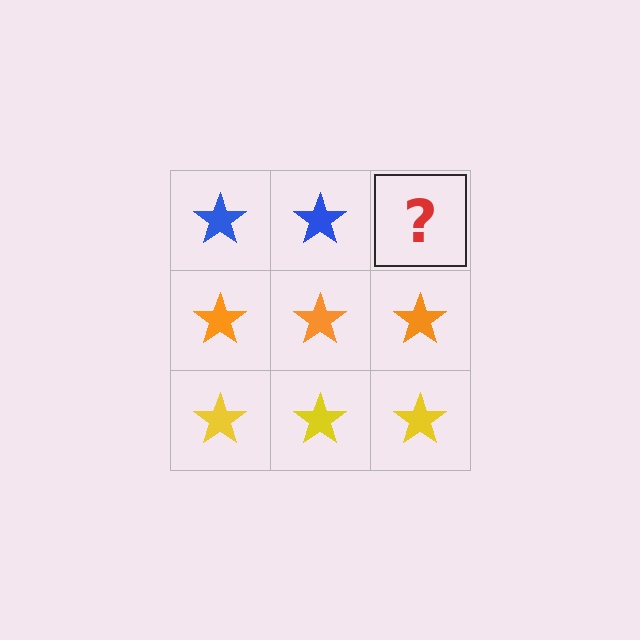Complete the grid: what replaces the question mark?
The question mark should be replaced with a blue star.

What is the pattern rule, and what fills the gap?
The rule is that each row has a consistent color. The gap should be filled with a blue star.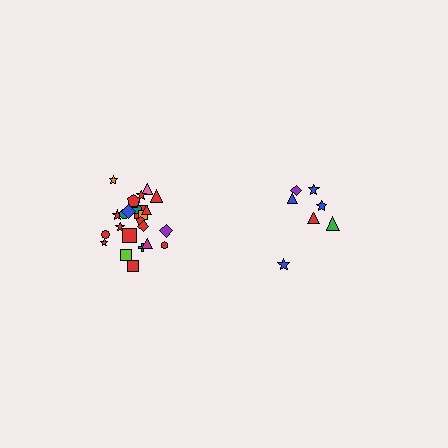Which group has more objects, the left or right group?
The left group.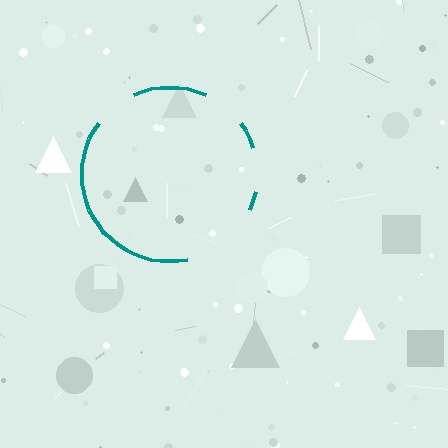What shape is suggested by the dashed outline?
The dashed outline suggests a circle.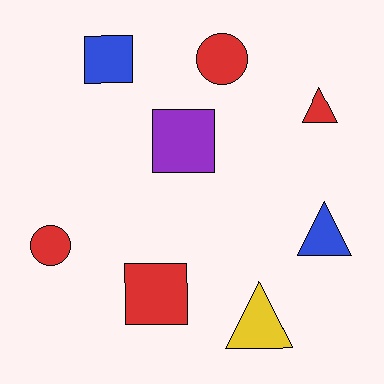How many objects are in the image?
There are 8 objects.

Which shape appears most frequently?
Square, with 3 objects.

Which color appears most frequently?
Red, with 4 objects.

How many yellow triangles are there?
There is 1 yellow triangle.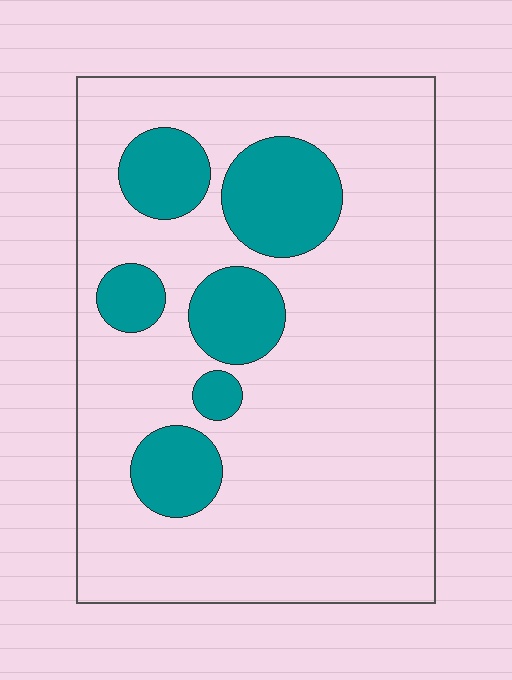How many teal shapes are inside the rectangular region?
6.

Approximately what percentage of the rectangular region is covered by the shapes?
Approximately 20%.